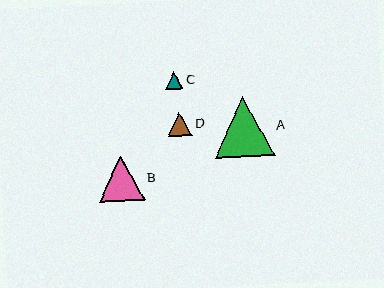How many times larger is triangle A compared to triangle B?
Triangle A is approximately 1.3 times the size of triangle B.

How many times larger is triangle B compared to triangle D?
Triangle B is approximately 1.9 times the size of triangle D.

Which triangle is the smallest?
Triangle C is the smallest with a size of approximately 17 pixels.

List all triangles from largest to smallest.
From largest to smallest: A, B, D, C.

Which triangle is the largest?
Triangle A is the largest with a size of approximately 60 pixels.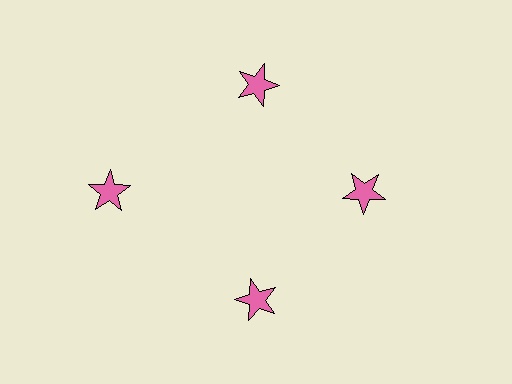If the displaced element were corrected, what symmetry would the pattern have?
It would have 4-fold rotational symmetry — the pattern would map onto itself every 90 degrees.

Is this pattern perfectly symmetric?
No. The 4 pink stars are arranged in a ring, but one element near the 9 o'clock position is pushed outward from the center, breaking the 4-fold rotational symmetry.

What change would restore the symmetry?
The symmetry would be restored by moving it inward, back onto the ring so that all 4 stars sit at equal angles and equal distance from the center.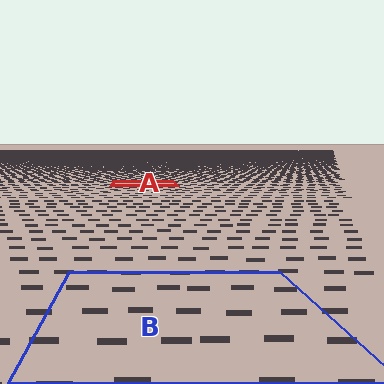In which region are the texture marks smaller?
The texture marks are smaller in region A, because it is farther away.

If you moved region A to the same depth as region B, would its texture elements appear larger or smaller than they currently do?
They would appear larger. At a closer depth, the same texture elements are projected at a bigger on-screen size.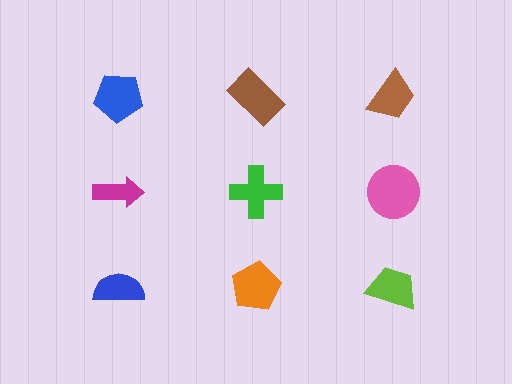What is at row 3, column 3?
A lime trapezoid.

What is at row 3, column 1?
A blue semicircle.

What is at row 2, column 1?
A magenta arrow.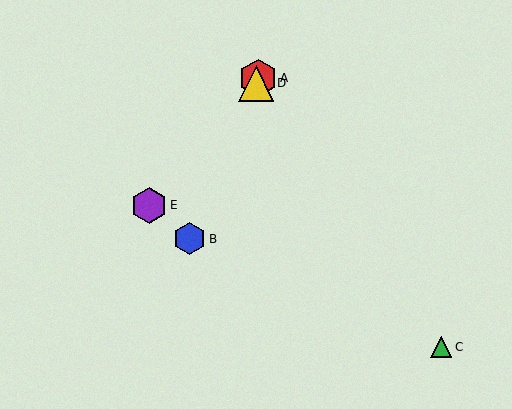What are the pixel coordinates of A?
Object A is at (258, 78).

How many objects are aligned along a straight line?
3 objects (A, B, D) are aligned along a straight line.